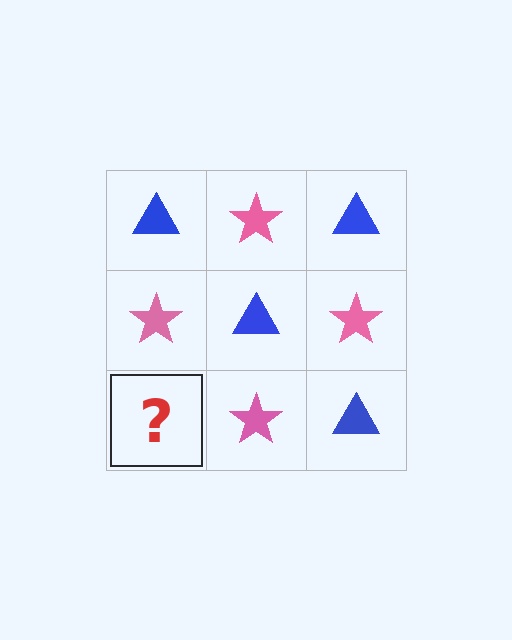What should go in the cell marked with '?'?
The missing cell should contain a blue triangle.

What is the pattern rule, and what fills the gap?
The rule is that it alternates blue triangle and pink star in a checkerboard pattern. The gap should be filled with a blue triangle.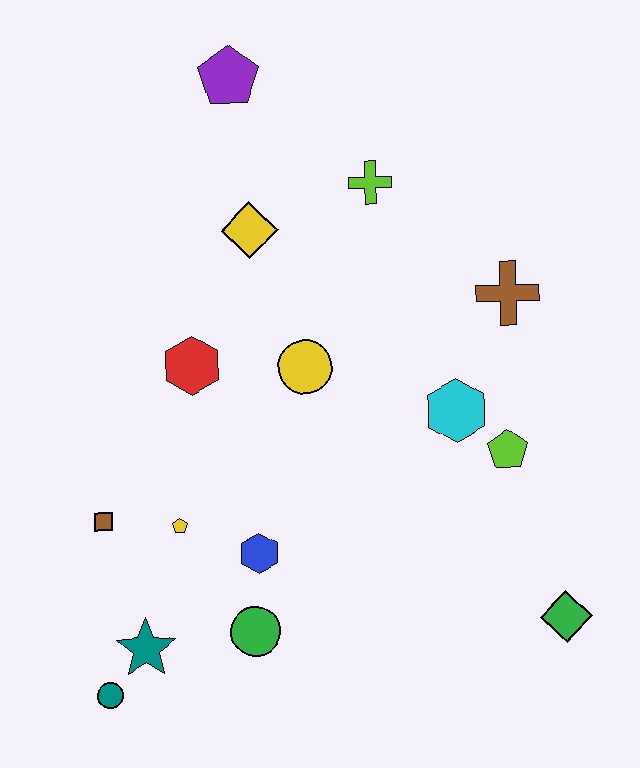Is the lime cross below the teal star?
No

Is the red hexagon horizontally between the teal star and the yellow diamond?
Yes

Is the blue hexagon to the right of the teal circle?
Yes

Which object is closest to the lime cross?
The yellow diamond is closest to the lime cross.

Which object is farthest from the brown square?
The green diamond is farthest from the brown square.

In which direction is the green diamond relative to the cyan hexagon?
The green diamond is below the cyan hexagon.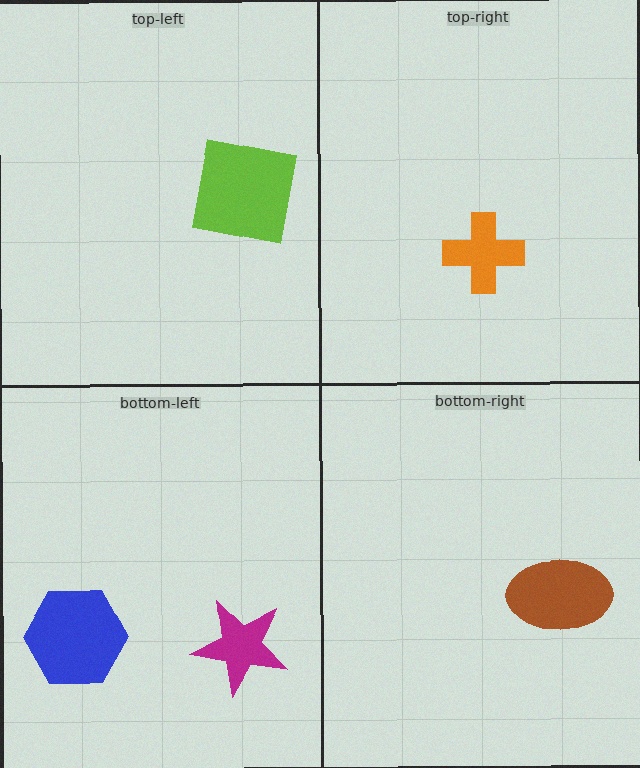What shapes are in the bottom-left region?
The blue hexagon, the magenta star.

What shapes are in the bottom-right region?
The brown ellipse.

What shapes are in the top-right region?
The orange cross.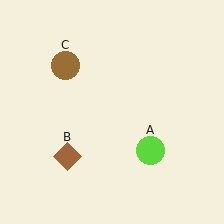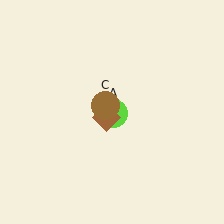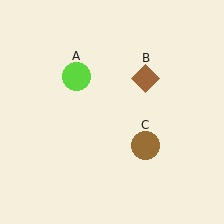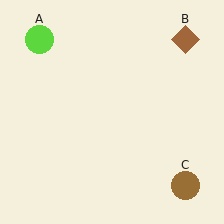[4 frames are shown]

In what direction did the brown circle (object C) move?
The brown circle (object C) moved down and to the right.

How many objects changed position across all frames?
3 objects changed position: lime circle (object A), brown diamond (object B), brown circle (object C).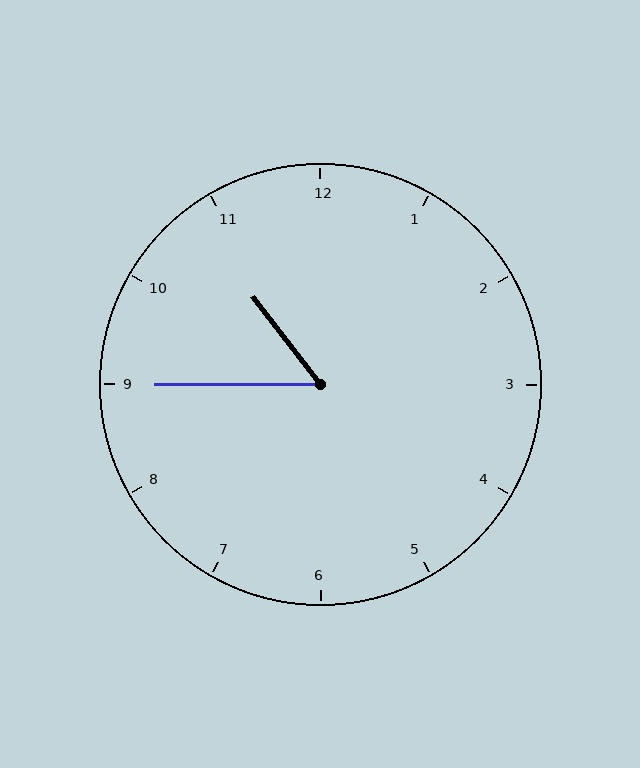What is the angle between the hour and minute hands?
Approximately 52 degrees.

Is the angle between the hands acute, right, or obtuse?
It is acute.